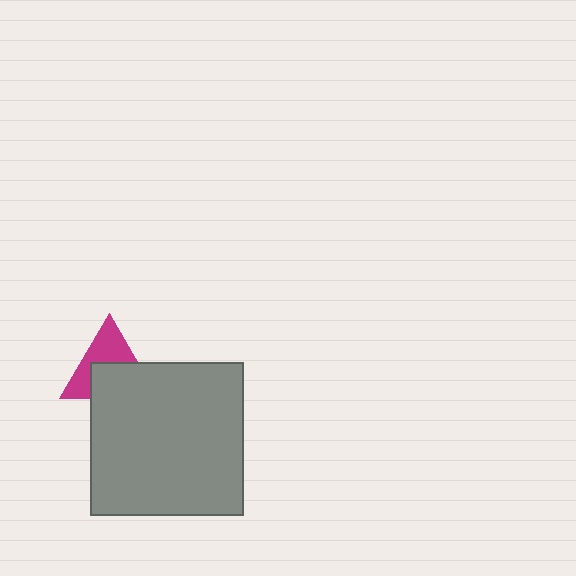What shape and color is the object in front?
The object in front is a gray square.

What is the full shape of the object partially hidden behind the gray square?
The partially hidden object is a magenta triangle.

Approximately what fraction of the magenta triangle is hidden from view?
Roughly 51% of the magenta triangle is hidden behind the gray square.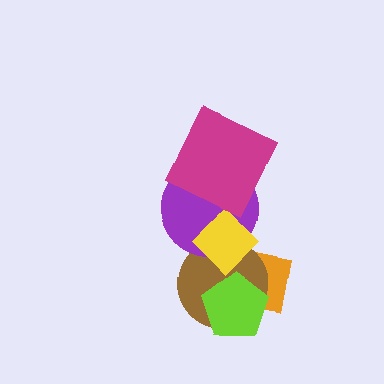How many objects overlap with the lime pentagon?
2 objects overlap with the lime pentagon.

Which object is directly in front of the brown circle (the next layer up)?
The lime pentagon is directly in front of the brown circle.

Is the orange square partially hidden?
Yes, it is partially covered by another shape.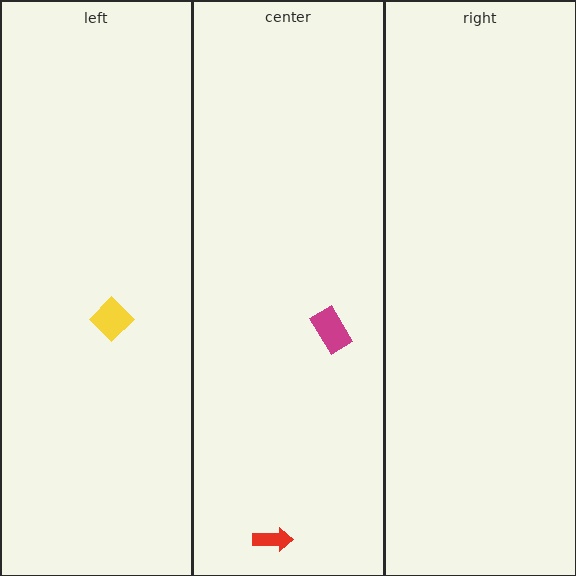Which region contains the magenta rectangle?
The center region.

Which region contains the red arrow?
The center region.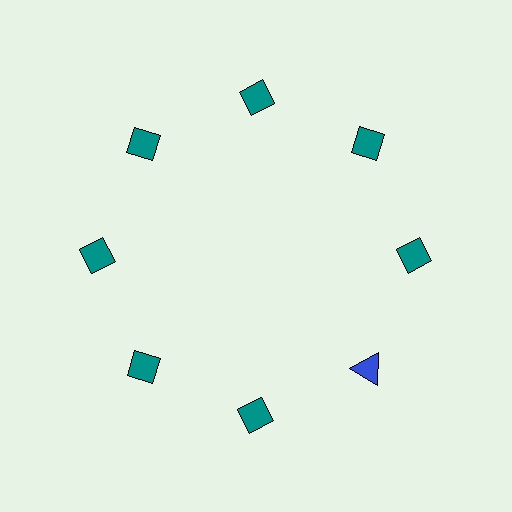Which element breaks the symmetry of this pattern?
The blue triangle at roughly the 4 o'clock position breaks the symmetry. All other shapes are teal diamonds.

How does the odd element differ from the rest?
It differs in both color (blue instead of teal) and shape (triangle instead of diamond).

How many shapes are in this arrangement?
There are 8 shapes arranged in a ring pattern.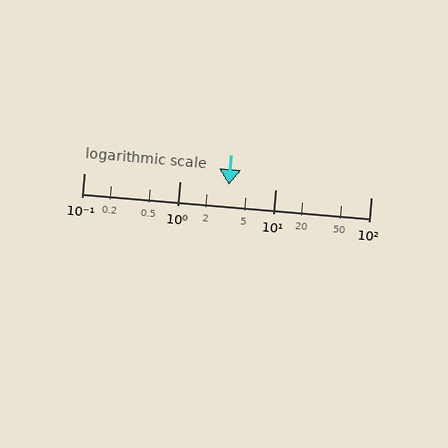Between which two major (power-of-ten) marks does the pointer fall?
The pointer is between 1 and 10.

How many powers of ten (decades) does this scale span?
The scale spans 3 decades, from 0.1 to 100.